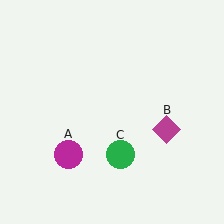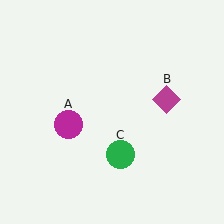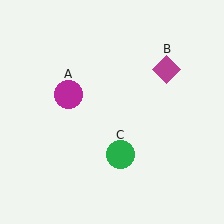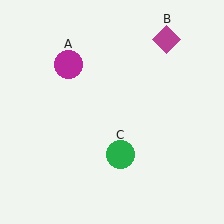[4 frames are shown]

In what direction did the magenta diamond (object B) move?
The magenta diamond (object B) moved up.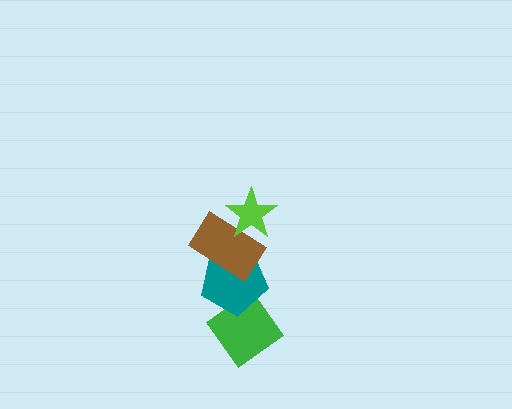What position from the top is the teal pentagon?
The teal pentagon is 3rd from the top.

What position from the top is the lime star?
The lime star is 1st from the top.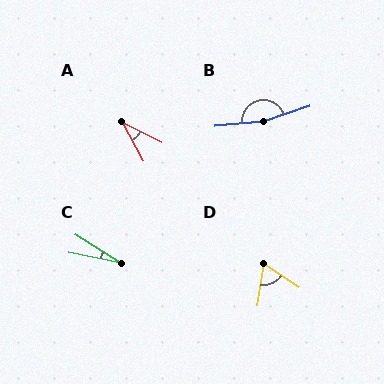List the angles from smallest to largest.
C (22°), A (35°), D (64°), B (167°).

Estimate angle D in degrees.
Approximately 64 degrees.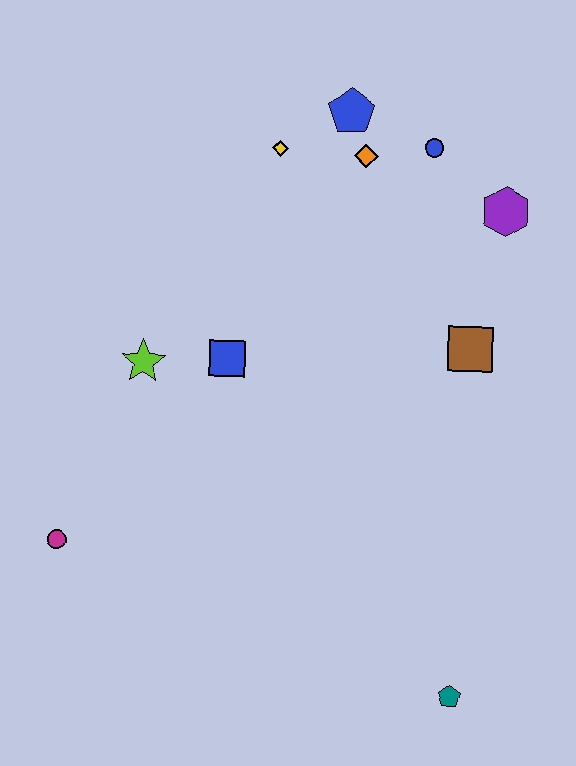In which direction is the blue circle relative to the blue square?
The blue circle is above the blue square.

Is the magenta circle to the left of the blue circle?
Yes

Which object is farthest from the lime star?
The teal pentagon is farthest from the lime star.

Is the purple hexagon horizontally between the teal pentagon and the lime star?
No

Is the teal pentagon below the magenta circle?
Yes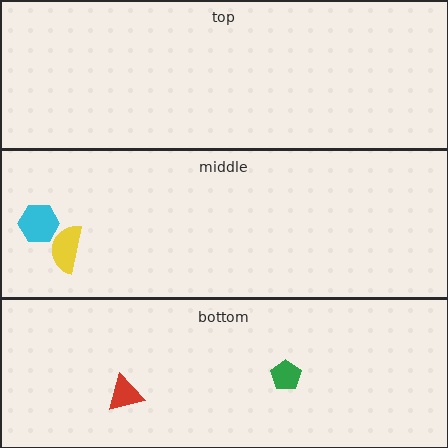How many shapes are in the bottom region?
2.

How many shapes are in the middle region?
2.